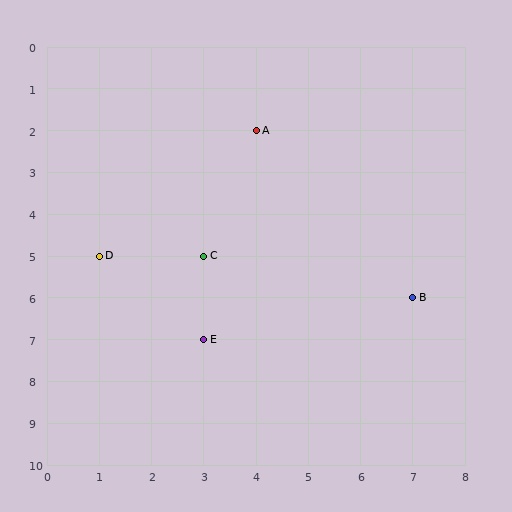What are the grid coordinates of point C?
Point C is at grid coordinates (3, 5).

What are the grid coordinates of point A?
Point A is at grid coordinates (4, 2).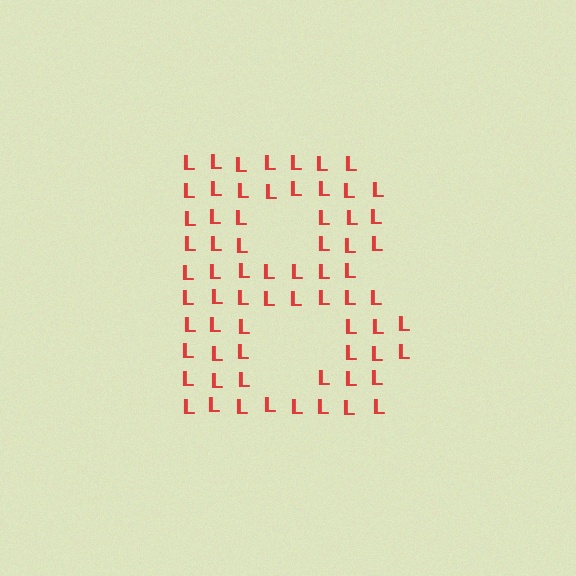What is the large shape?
The large shape is the letter B.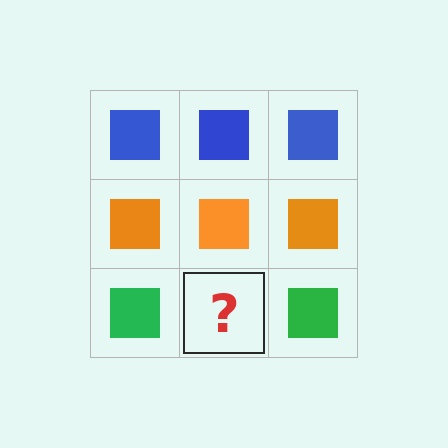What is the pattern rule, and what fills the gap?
The rule is that each row has a consistent color. The gap should be filled with a green square.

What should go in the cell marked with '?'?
The missing cell should contain a green square.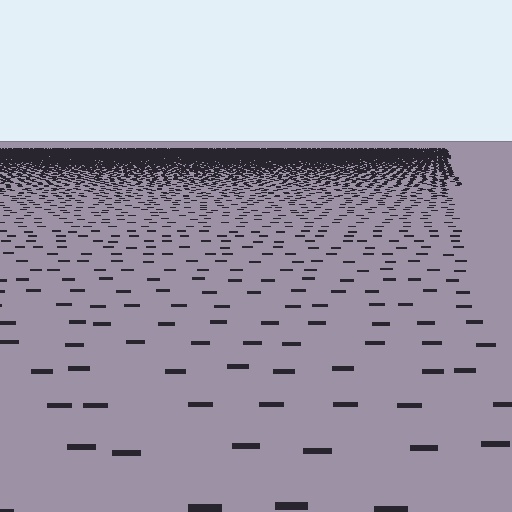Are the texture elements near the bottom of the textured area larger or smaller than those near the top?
Larger. Near the bottom, elements are closer to the viewer and appear at a bigger on-screen size.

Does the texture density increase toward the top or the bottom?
Density increases toward the top.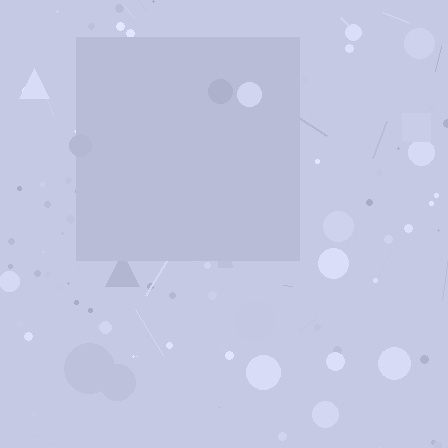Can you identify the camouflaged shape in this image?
The camouflaged shape is a square.